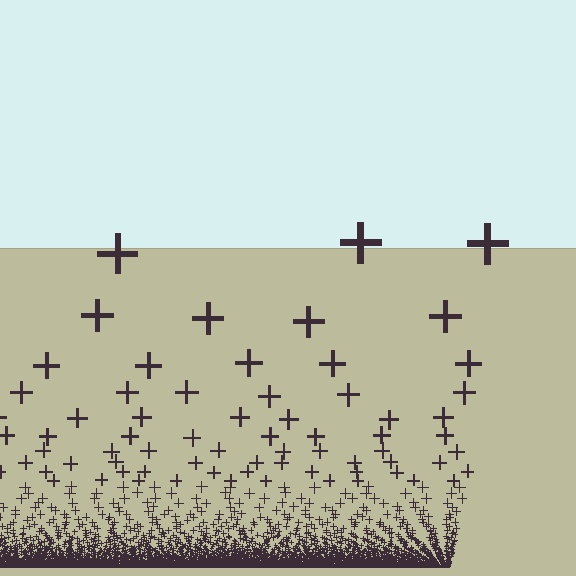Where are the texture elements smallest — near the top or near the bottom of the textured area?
Near the bottom.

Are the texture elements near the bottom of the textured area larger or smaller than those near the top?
Smaller. The gradient is inverted — elements near the bottom are smaller and denser.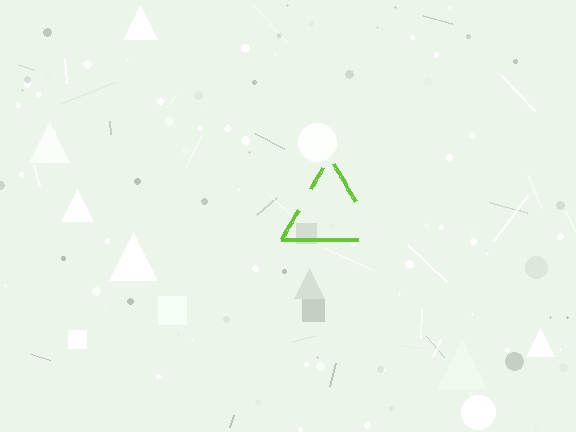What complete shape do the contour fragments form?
The contour fragments form a triangle.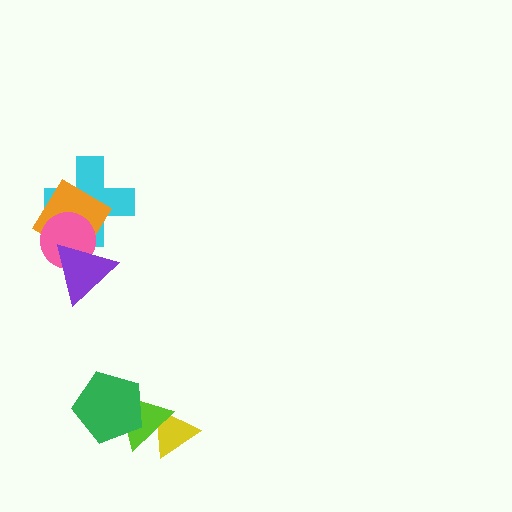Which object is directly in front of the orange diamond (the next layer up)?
The pink circle is directly in front of the orange diamond.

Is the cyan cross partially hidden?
Yes, it is partially covered by another shape.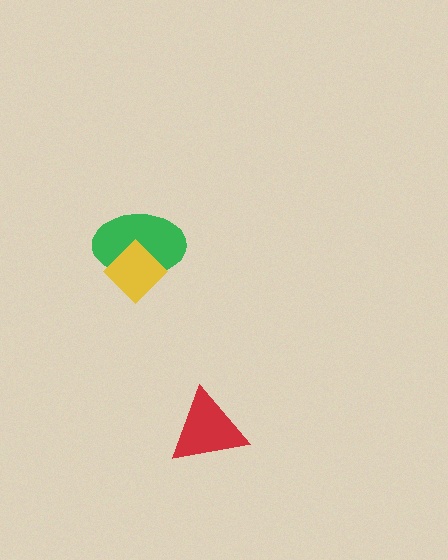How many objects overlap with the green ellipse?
1 object overlaps with the green ellipse.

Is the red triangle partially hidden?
No, no other shape covers it.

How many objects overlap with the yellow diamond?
1 object overlaps with the yellow diamond.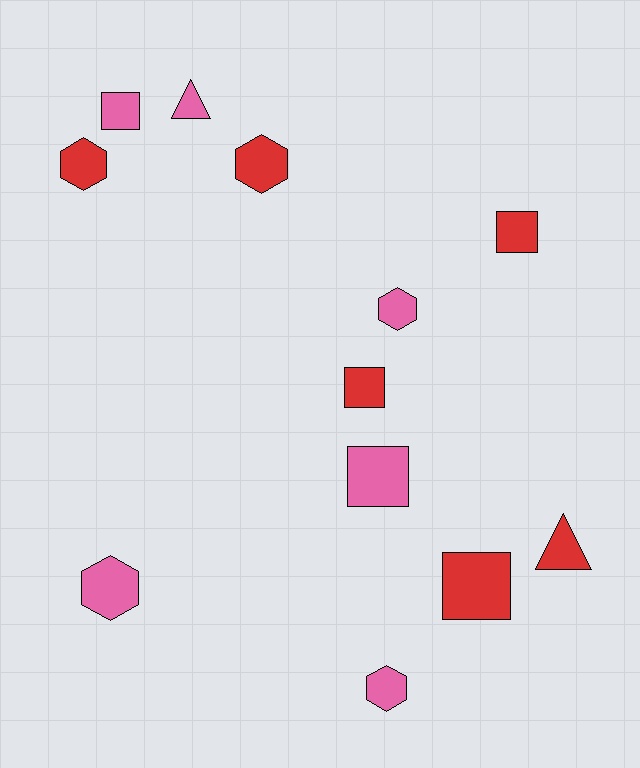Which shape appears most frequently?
Square, with 5 objects.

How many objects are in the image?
There are 12 objects.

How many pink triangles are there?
There is 1 pink triangle.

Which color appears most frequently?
Pink, with 6 objects.